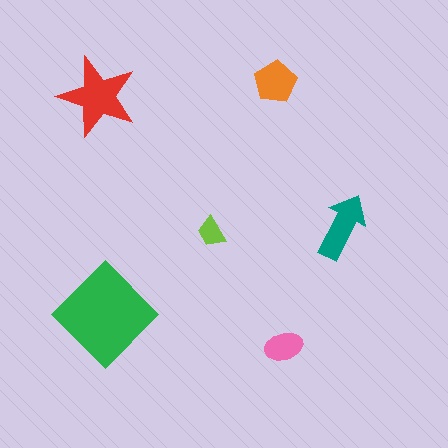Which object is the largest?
The green diamond.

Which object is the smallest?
The lime trapezoid.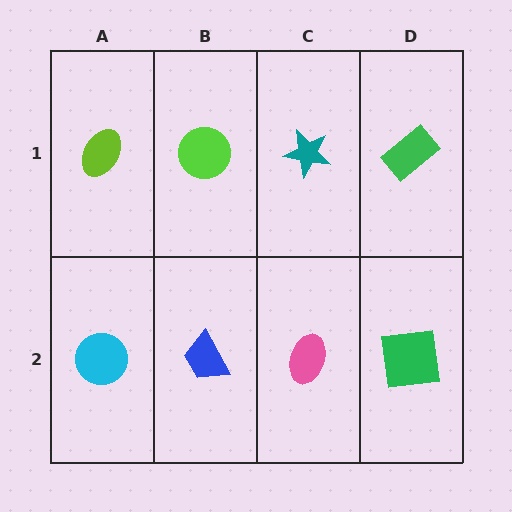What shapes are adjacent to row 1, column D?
A green square (row 2, column D), a teal star (row 1, column C).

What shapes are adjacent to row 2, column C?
A teal star (row 1, column C), a blue trapezoid (row 2, column B), a green square (row 2, column D).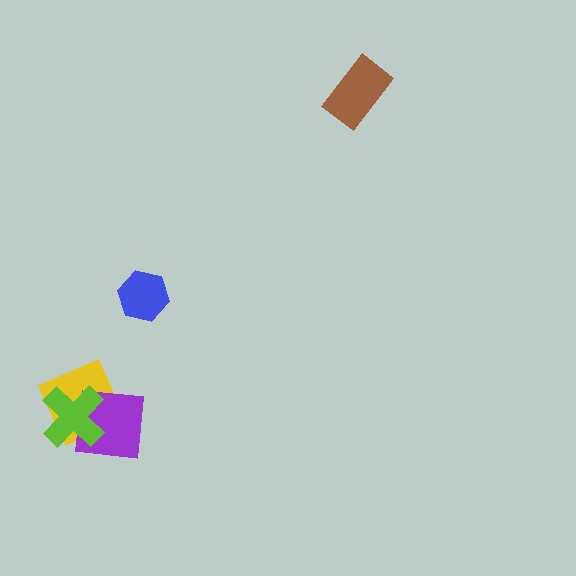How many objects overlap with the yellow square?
2 objects overlap with the yellow square.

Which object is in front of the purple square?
The lime cross is in front of the purple square.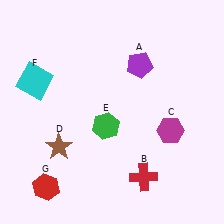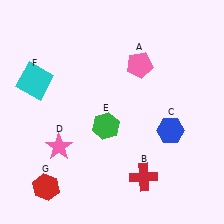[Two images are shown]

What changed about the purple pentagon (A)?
In Image 1, A is purple. In Image 2, it changed to pink.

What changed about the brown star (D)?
In Image 1, D is brown. In Image 2, it changed to pink.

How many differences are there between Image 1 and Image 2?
There are 3 differences between the two images.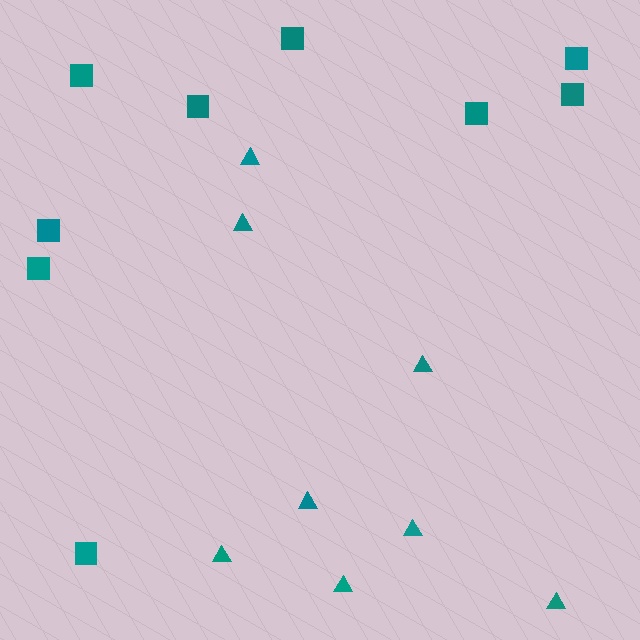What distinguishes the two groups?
There are 2 groups: one group of squares (9) and one group of triangles (8).